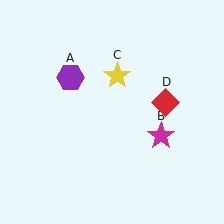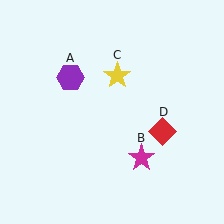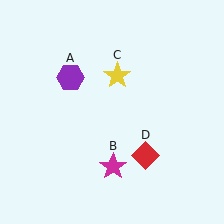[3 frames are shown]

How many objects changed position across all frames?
2 objects changed position: magenta star (object B), red diamond (object D).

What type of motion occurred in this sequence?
The magenta star (object B), red diamond (object D) rotated clockwise around the center of the scene.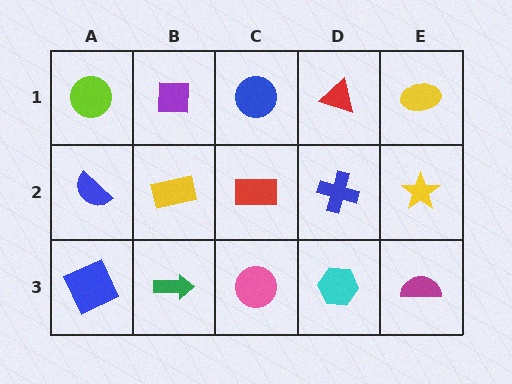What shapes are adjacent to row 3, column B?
A yellow rectangle (row 2, column B), a blue square (row 3, column A), a pink circle (row 3, column C).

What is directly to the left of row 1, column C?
A purple square.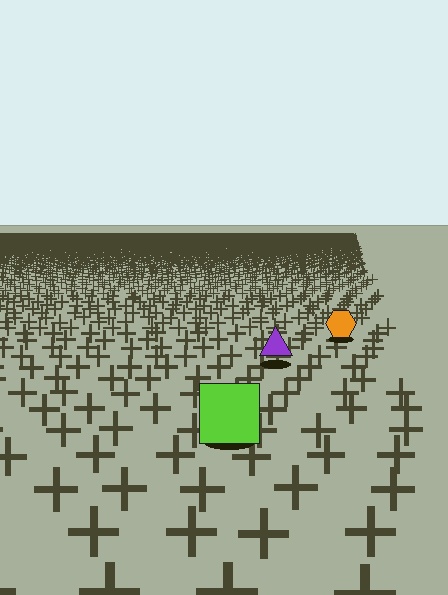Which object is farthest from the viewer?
The orange hexagon is farthest from the viewer. It appears smaller and the ground texture around it is denser.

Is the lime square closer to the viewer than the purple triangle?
Yes. The lime square is closer — you can tell from the texture gradient: the ground texture is coarser near it.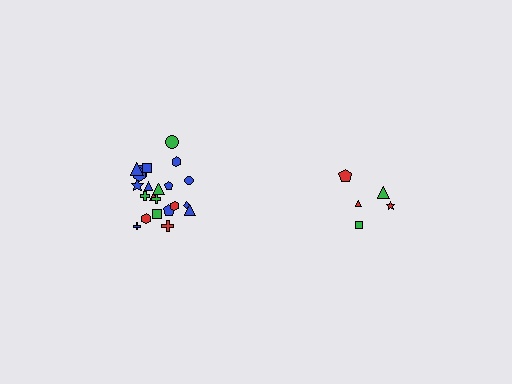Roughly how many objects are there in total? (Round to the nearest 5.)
Roughly 25 objects in total.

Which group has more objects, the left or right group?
The left group.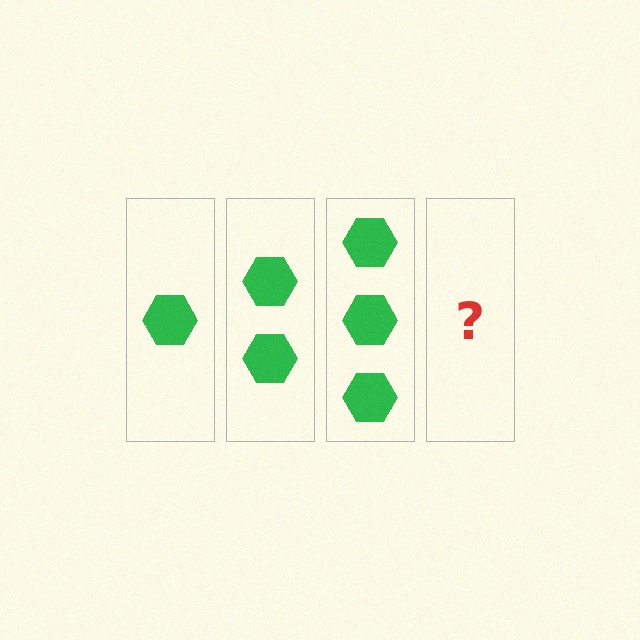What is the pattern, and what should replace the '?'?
The pattern is that each step adds one more hexagon. The '?' should be 4 hexagons.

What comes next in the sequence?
The next element should be 4 hexagons.